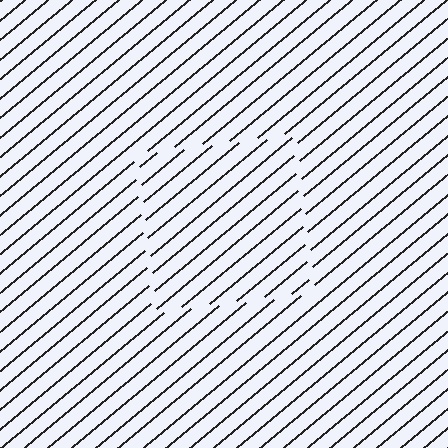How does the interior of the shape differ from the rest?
The interior of the shape contains the same grating, shifted by half a period — the contour is defined by the phase discontinuity where line-ends from the inner and outer gratings abut.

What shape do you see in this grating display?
An illusory square. The interior of the shape contains the same grating, shifted by half a period — the contour is defined by the phase discontinuity where line-ends from the inner and outer gratings abut.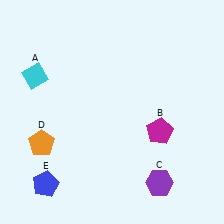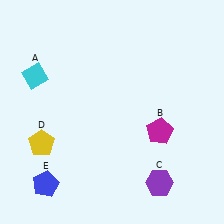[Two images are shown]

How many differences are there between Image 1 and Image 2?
There is 1 difference between the two images.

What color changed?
The pentagon (D) changed from orange in Image 1 to yellow in Image 2.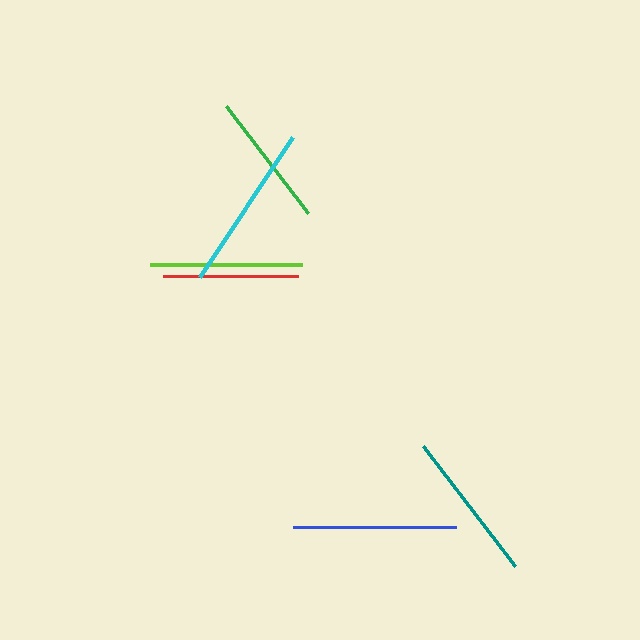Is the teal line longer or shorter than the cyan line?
The cyan line is longer than the teal line.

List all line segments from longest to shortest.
From longest to shortest: cyan, blue, teal, lime, green, red.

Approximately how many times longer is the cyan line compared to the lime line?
The cyan line is approximately 1.1 times the length of the lime line.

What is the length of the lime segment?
The lime segment is approximately 151 pixels long.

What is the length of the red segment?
The red segment is approximately 134 pixels long.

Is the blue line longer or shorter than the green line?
The blue line is longer than the green line.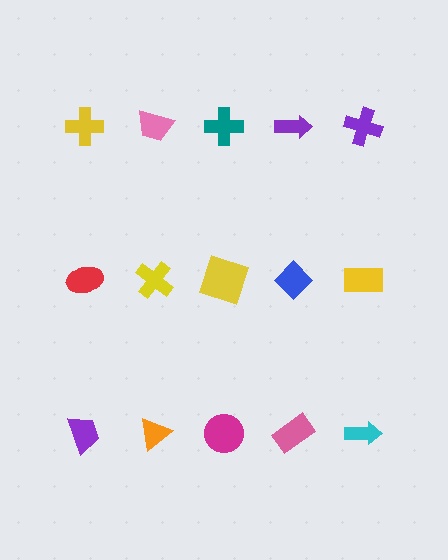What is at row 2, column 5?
A yellow rectangle.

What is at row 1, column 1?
A yellow cross.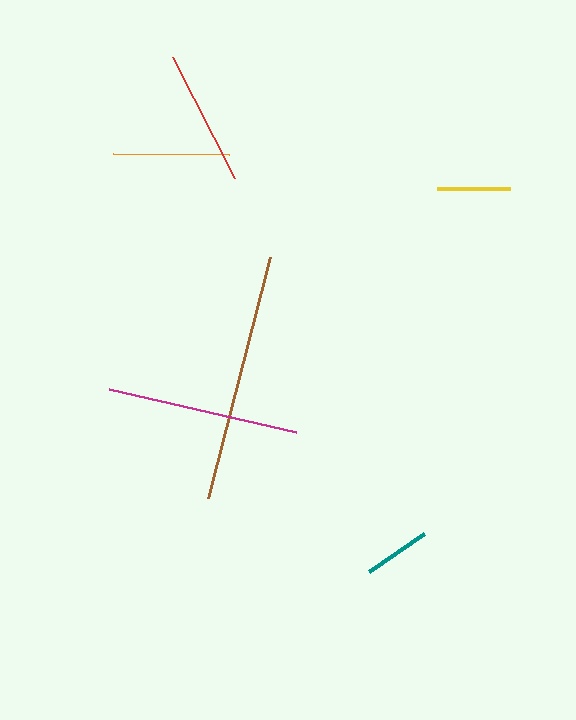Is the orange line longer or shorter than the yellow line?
The orange line is longer than the yellow line.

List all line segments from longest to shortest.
From longest to shortest: brown, magenta, red, orange, yellow, teal.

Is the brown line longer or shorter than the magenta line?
The brown line is longer than the magenta line.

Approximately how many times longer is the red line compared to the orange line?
The red line is approximately 1.2 times the length of the orange line.